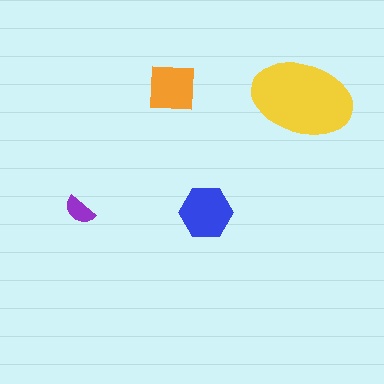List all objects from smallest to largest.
The purple semicircle, the orange square, the blue hexagon, the yellow ellipse.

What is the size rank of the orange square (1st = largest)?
3rd.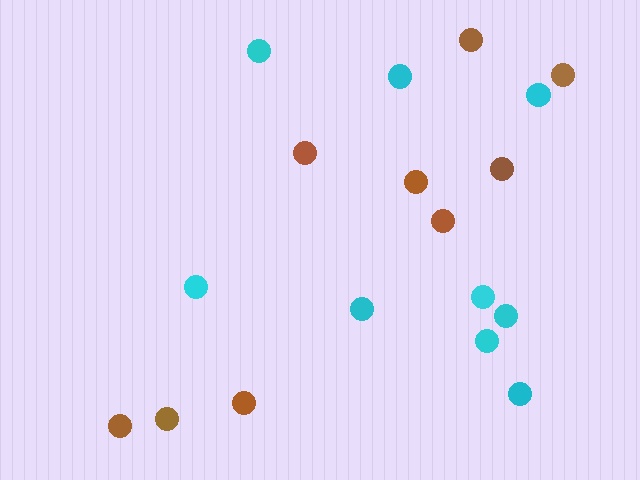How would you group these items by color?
There are 2 groups: one group of brown circles (9) and one group of cyan circles (9).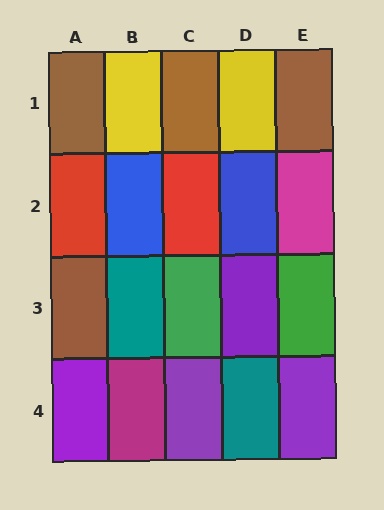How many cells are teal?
2 cells are teal.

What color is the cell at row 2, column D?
Blue.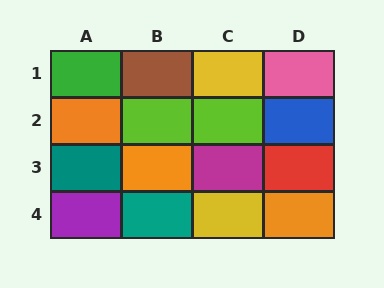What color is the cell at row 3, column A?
Teal.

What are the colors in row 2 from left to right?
Orange, lime, lime, blue.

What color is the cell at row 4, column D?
Orange.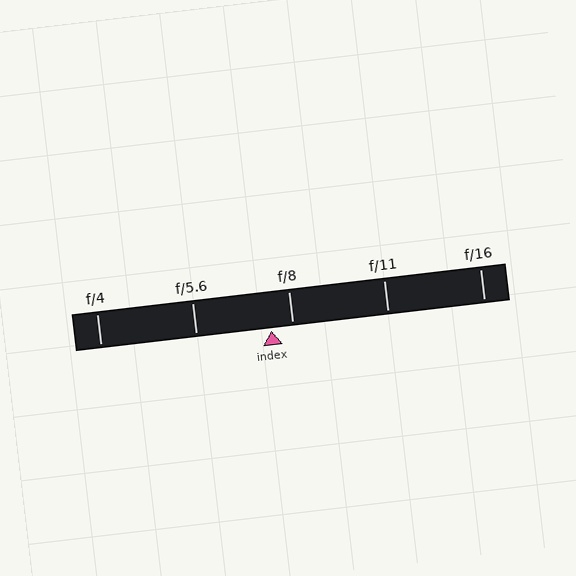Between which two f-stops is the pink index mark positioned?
The index mark is between f/5.6 and f/8.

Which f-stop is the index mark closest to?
The index mark is closest to f/8.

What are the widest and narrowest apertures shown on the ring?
The widest aperture shown is f/4 and the narrowest is f/16.